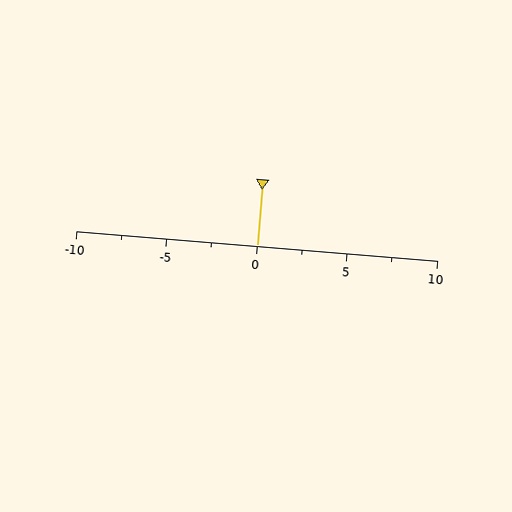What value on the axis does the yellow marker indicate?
The marker indicates approximately 0.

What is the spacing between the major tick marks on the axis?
The major ticks are spaced 5 apart.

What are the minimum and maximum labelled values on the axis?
The axis runs from -10 to 10.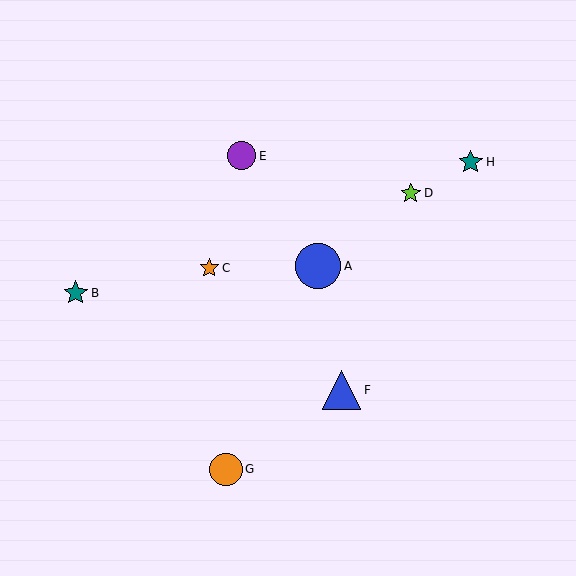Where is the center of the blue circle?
The center of the blue circle is at (318, 266).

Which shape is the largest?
The blue circle (labeled A) is the largest.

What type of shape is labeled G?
Shape G is an orange circle.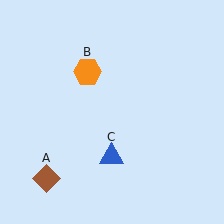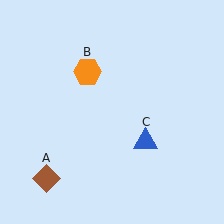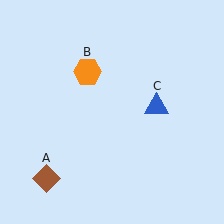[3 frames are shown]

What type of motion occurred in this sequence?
The blue triangle (object C) rotated counterclockwise around the center of the scene.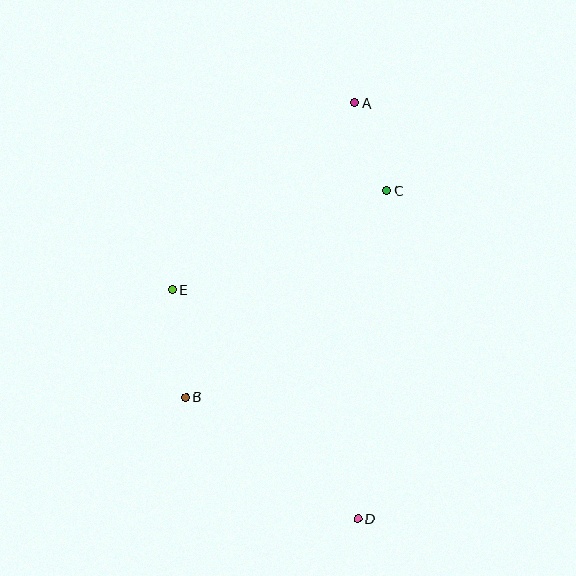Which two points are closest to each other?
Points A and C are closest to each other.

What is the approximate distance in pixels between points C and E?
The distance between C and E is approximately 236 pixels.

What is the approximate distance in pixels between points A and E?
The distance between A and E is approximately 261 pixels.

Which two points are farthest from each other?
Points A and D are farthest from each other.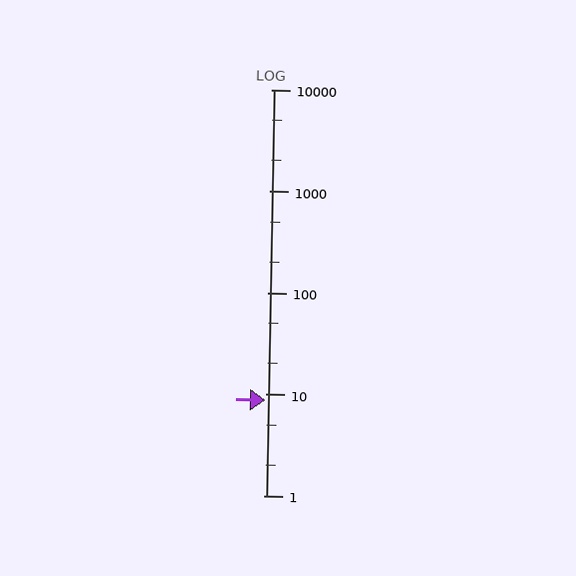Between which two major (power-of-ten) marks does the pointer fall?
The pointer is between 1 and 10.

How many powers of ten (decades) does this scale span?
The scale spans 4 decades, from 1 to 10000.